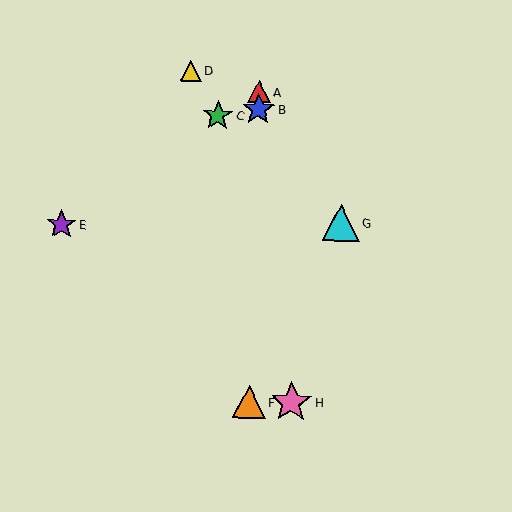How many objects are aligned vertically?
3 objects (A, B, F) are aligned vertically.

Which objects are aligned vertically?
Objects A, B, F are aligned vertically.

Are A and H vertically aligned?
No, A is at x≈259 and H is at x≈291.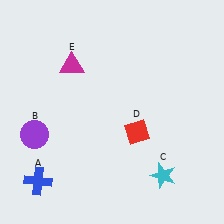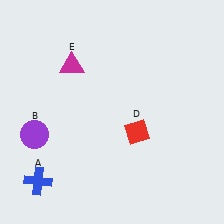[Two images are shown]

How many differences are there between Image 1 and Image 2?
There is 1 difference between the two images.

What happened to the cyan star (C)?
The cyan star (C) was removed in Image 2. It was in the bottom-right area of Image 1.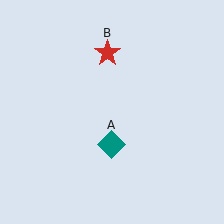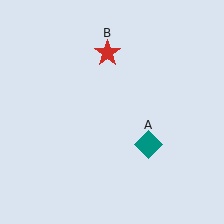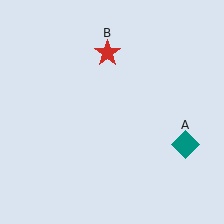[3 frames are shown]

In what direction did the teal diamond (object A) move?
The teal diamond (object A) moved right.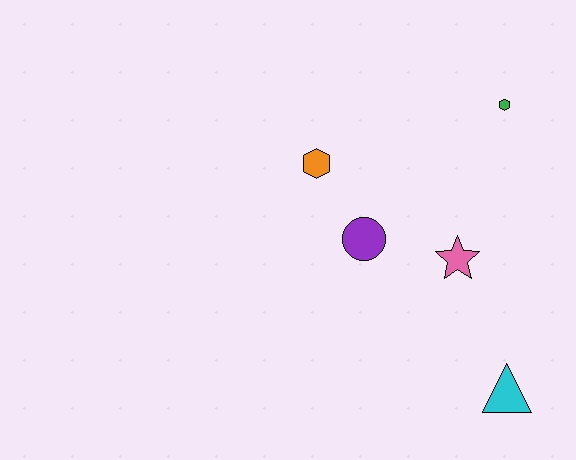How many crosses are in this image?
There are no crosses.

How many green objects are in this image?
There is 1 green object.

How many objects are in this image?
There are 5 objects.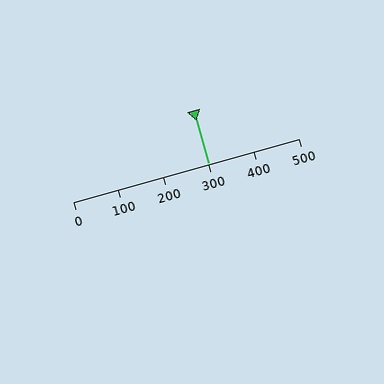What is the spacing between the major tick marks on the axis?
The major ticks are spaced 100 apart.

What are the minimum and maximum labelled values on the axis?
The axis runs from 0 to 500.